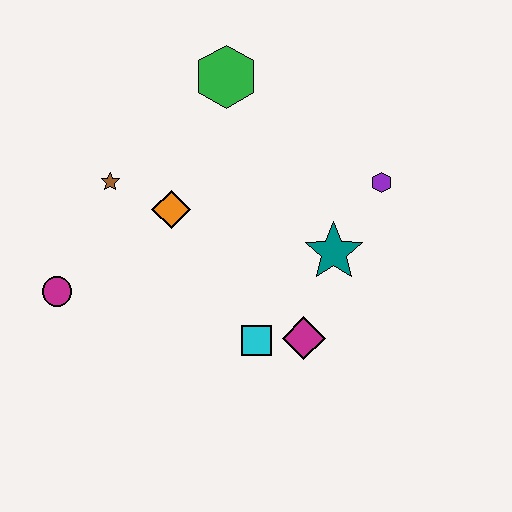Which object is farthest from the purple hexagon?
The magenta circle is farthest from the purple hexagon.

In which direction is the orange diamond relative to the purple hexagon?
The orange diamond is to the left of the purple hexagon.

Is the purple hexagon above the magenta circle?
Yes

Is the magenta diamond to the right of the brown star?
Yes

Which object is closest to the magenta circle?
The brown star is closest to the magenta circle.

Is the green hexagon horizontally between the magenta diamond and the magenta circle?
Yes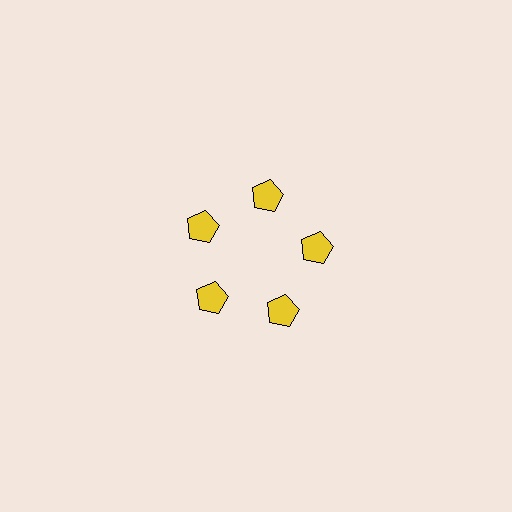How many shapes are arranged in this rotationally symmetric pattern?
There are 5 shapes, arranged in 5 groups of 1.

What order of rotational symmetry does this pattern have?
This pattern has 5-fold rotational symmetry.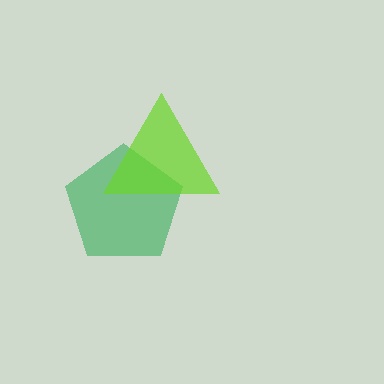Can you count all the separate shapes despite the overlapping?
Yes, there are 2 separate shapes.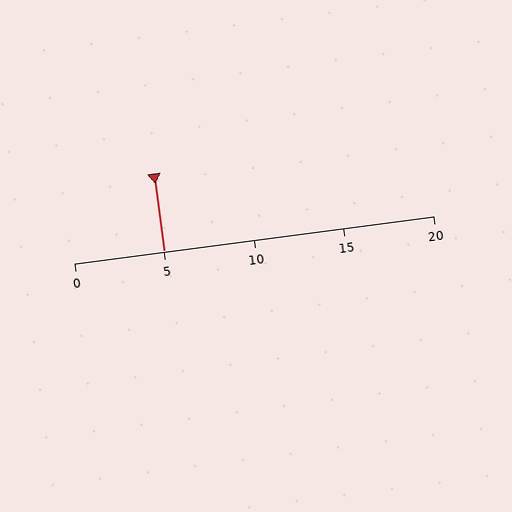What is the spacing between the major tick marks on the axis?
The major ticks are spaced 5 apart.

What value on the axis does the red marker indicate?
The marker indicates approximately 5.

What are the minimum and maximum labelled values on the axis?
The axis runs from 0 to 20.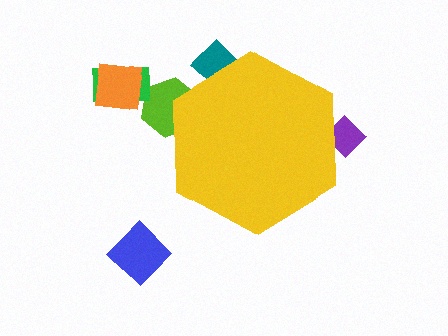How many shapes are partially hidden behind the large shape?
3 shapes are partially hidden.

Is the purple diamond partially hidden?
Yes, the purple diamond is partially hidden behind the yellow hexagon.